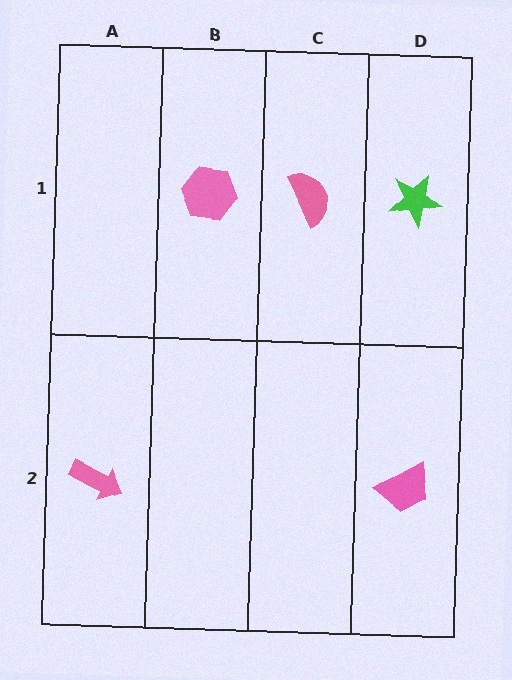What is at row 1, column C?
A pink semicircle.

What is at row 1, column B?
A pink hexagon.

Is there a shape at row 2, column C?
No, that cell is empty.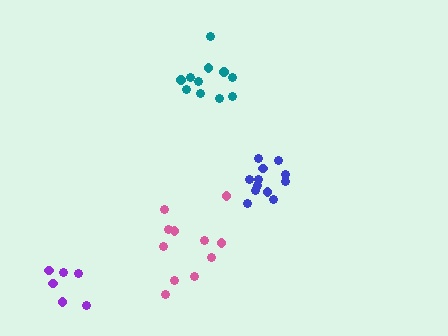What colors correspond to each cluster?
The clusters are colored: blue, purple, teal, pink.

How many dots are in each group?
Group 1: 12 dots, Group 2: 6 dots, Group 3: 11 dots, Group 4: 11 dots (40 total).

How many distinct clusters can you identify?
There are 4 distinct clusters.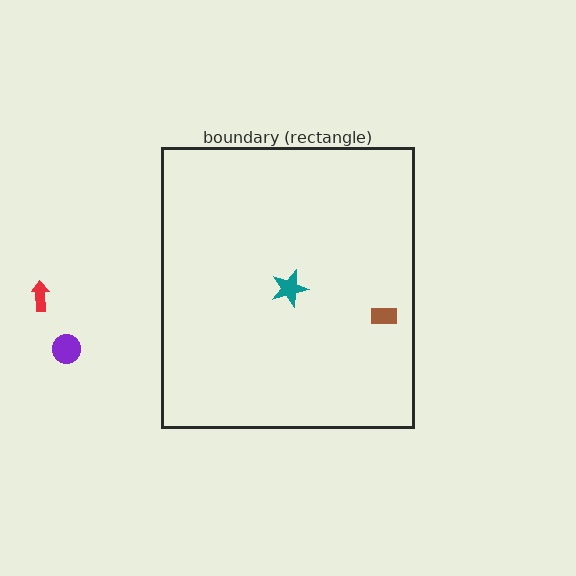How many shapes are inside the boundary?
2 inside, 2 outside.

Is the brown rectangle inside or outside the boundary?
Inside.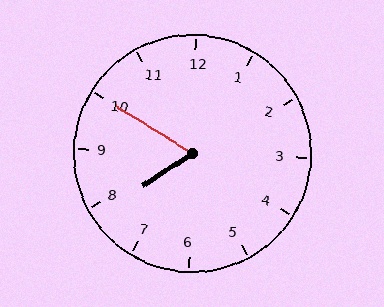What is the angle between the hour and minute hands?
Approximately 65 degrees.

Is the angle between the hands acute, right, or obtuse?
It is acute.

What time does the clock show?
7:50.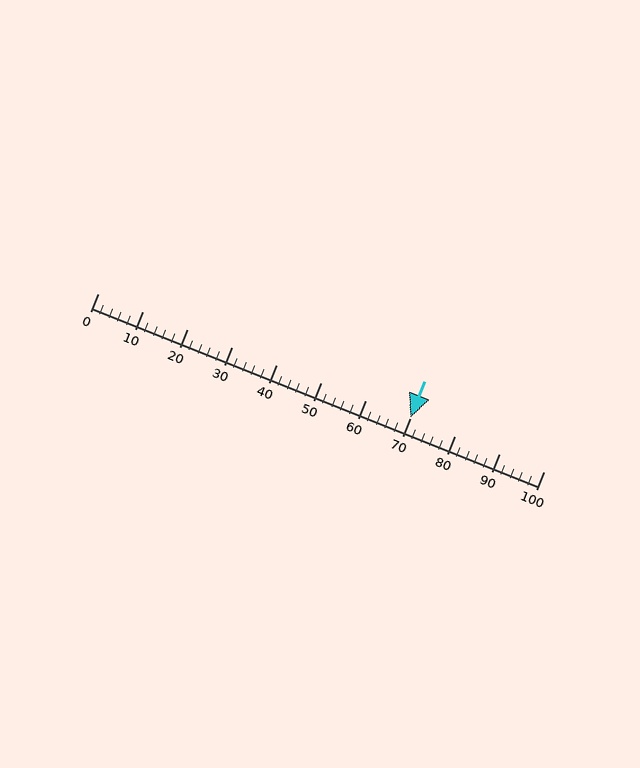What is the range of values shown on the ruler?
The ruler shows values from 0 to 100.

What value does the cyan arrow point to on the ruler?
The cyan arrow points to approximately 70.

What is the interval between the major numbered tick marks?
The major tick marks are spaced 10 units apart.